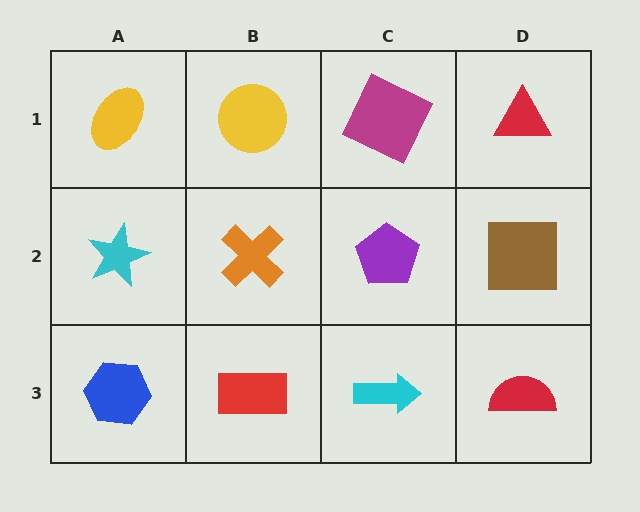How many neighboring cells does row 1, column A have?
2.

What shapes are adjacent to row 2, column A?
A yellow ellipse (row 1, column A), a blue hexagon (row 3, column A), an orange cross (row 2, column B).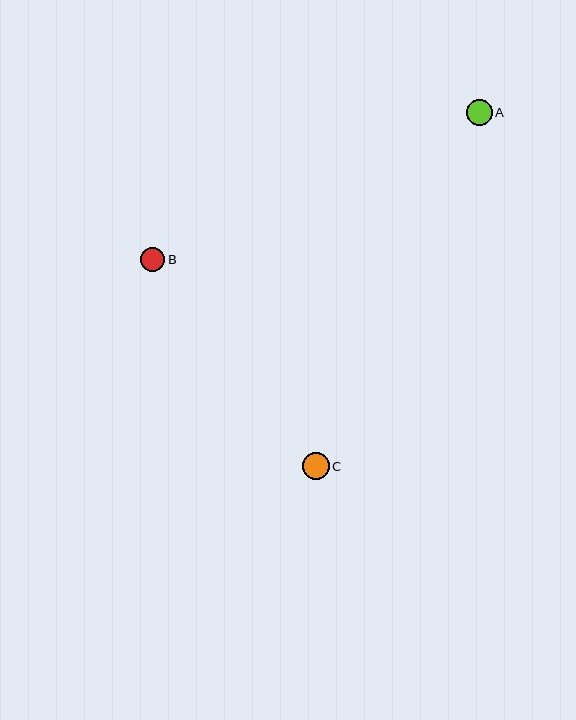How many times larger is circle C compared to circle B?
Circle C is approximately 1.1 times the size of circle B.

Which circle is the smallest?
Circle B is the smallest with a size of approximately 24 pixels.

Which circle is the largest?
Circle C is the largest with a size of approximately 27 pixels.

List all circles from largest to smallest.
From largest to smallest: C, A, B.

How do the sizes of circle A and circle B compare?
Circle A and circle B are approximately the same size.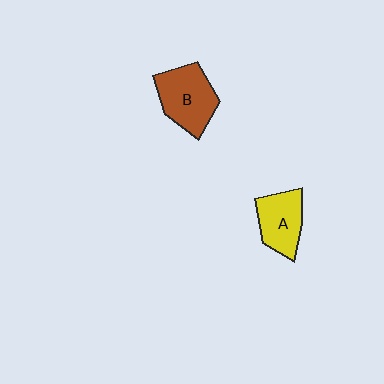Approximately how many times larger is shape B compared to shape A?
Approximately 1.3 times.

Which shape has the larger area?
Shape B (brown).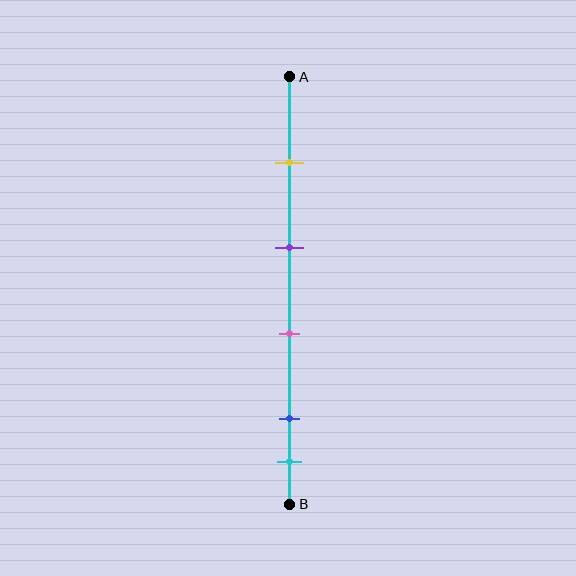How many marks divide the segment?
There are 5 marks dividing the segment.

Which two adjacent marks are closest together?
The blue and cyan marks are the closest adjacent pair.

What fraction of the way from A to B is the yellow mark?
The yellow mark is approximately 20% (0.2) of the way from A to B.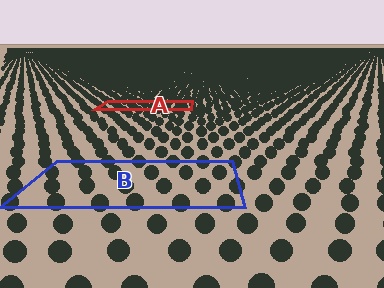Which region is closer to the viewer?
Region B is closer. The texture elements there are larger and more spread out.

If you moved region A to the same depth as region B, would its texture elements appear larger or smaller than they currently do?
They would appear larger. At a closer depth, the same texture elements are projected at a bigger on-screen size.